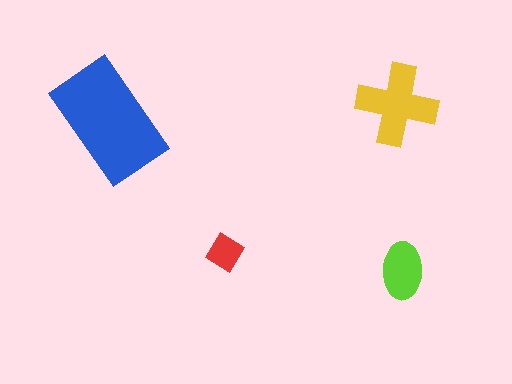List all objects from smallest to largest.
The red diamond, the lime ellipse, the yellow cross, the blue rectangle.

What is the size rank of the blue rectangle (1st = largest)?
1st.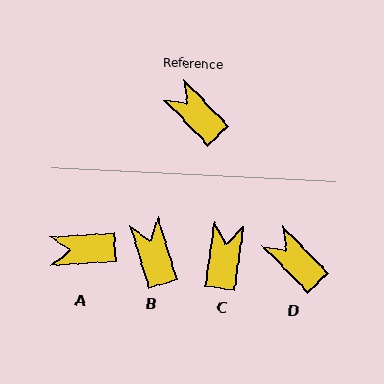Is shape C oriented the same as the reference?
No, it is off by about 52 degrees.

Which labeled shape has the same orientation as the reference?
D.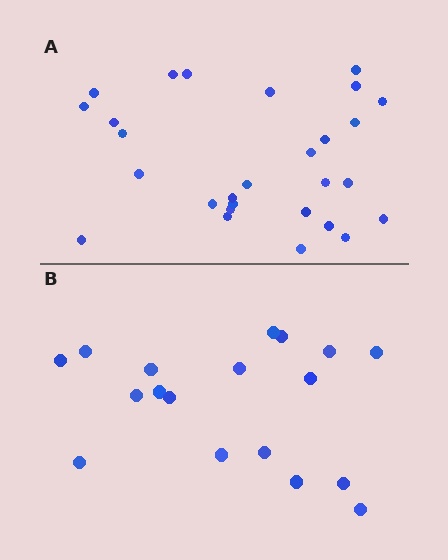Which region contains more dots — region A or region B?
Region A (the top region) has more dots.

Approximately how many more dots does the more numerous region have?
Region A has roughly 10 or so more dots than region B.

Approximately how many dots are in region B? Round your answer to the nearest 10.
About 20 dots. (The exact count is 18, which rounds to 20.)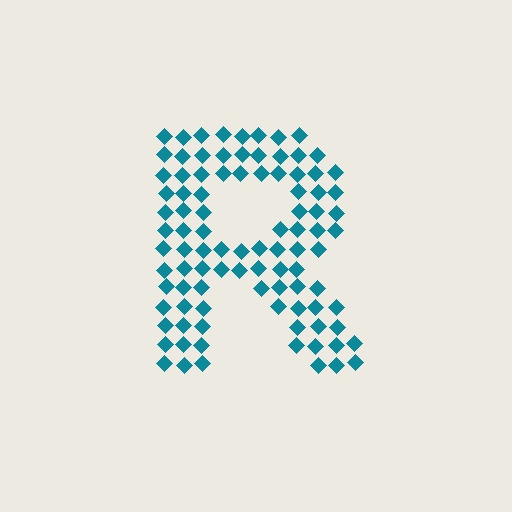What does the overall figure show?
The overall figure shows the letter R.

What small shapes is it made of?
It is made of small diamonds.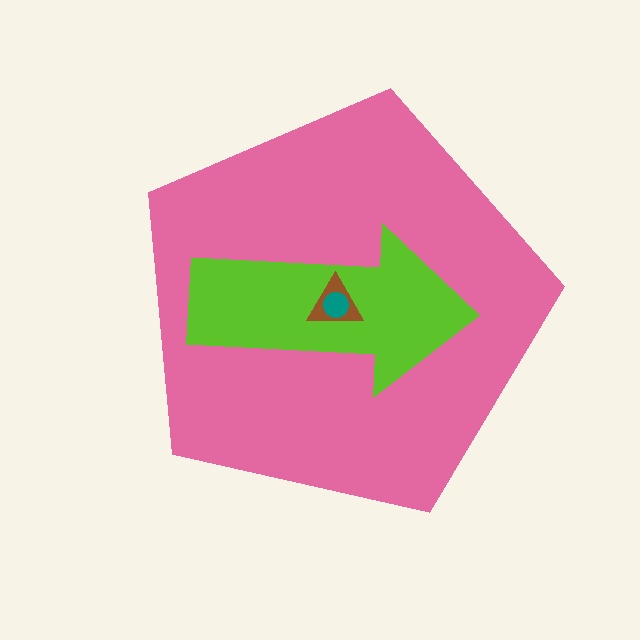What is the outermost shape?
The pink pentagon.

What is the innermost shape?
The teal circle.